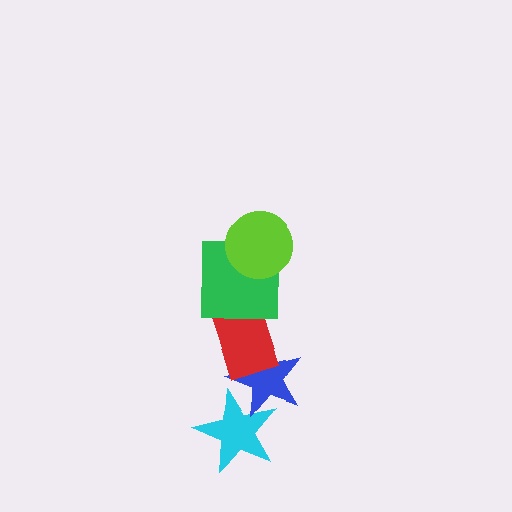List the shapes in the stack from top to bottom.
From top to bottom: the lime circle, the green square, the red rectangle, the blue star, the cyan star.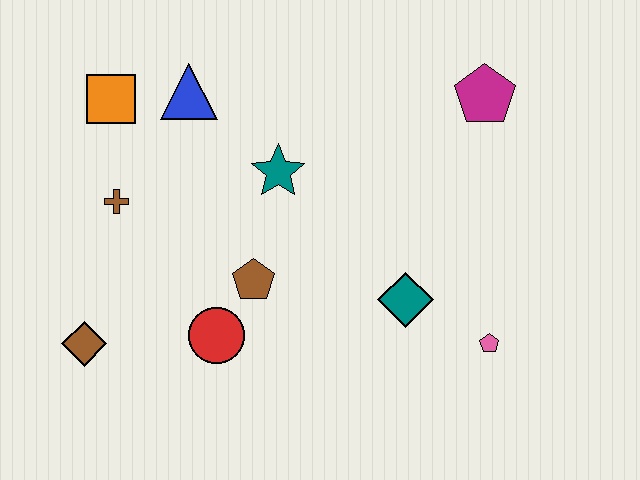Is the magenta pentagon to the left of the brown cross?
No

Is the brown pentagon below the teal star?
Yes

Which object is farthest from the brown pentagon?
The magenta pentagon is farthest from the brown pentagon.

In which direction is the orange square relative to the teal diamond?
The orange square is to the left of the teal diamond.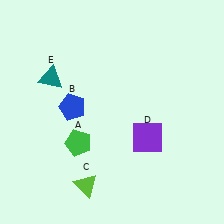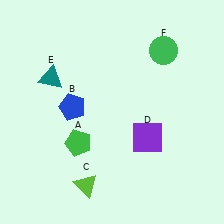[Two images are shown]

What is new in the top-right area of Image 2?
A green circle (F) was added in the top-right area of Image 2.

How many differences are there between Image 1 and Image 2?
There is 1 difference between the two images.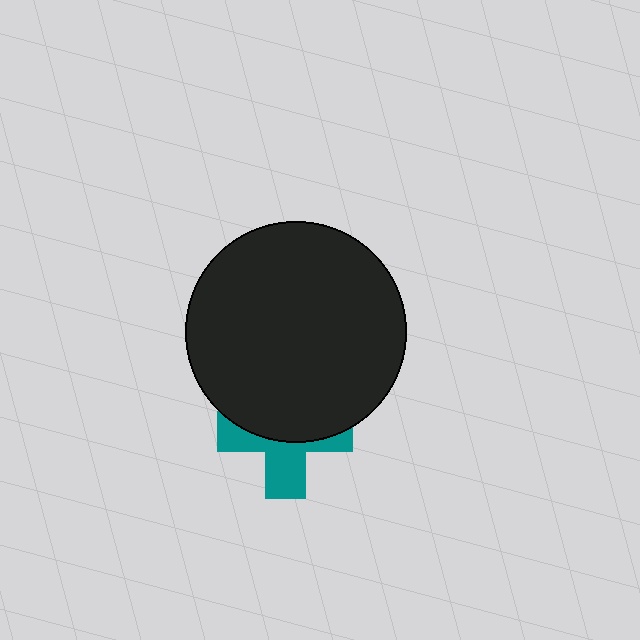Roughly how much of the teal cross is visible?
A small part of it is visible (roughly 45%).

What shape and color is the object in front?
The object in front is a black circle.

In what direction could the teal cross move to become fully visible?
The teal cross could move down. That would shift it out from behind the black circle entirely.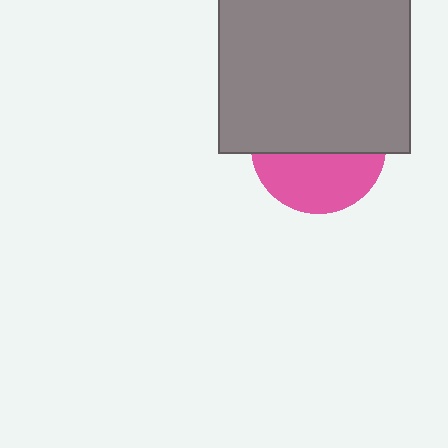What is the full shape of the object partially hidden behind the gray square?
The partially hidden object is a pink circle.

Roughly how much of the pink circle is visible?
A small part of it is visible (roughly 43%).